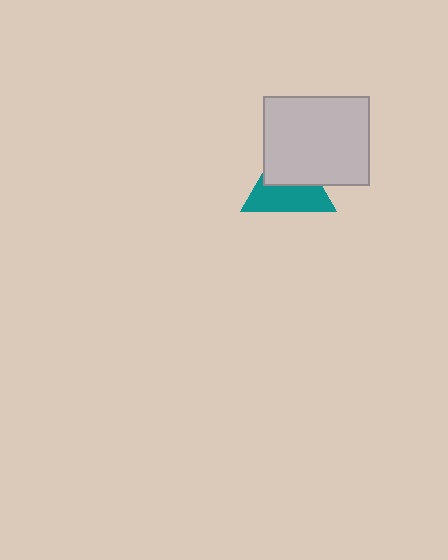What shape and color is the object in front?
The object in front is a light gray rectangle.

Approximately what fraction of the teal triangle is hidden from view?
Roughly 46% of the teal triangle is hidden behind the light gray rectangle.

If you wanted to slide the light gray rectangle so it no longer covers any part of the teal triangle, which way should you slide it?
Slide it up — that is the most direct way to separate the two shapes.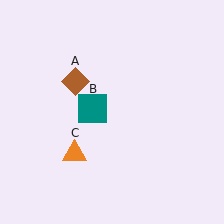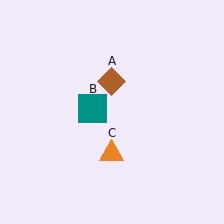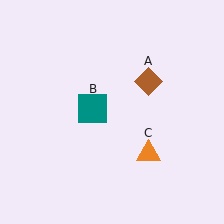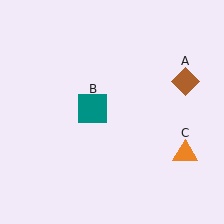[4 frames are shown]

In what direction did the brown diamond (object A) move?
The brown diamond (object A) moved right.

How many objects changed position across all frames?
2 objects changed position: brown diamond (object A), orange triangle (object C).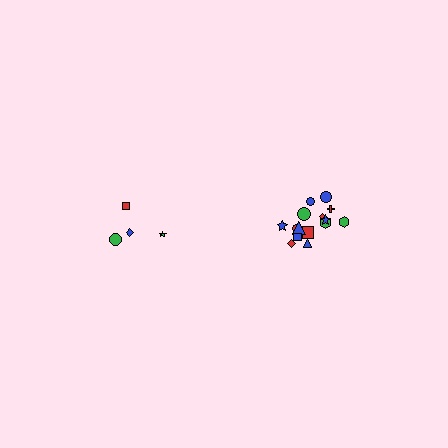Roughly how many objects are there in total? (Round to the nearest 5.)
Roughly 20 objects in total.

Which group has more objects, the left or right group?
The right group.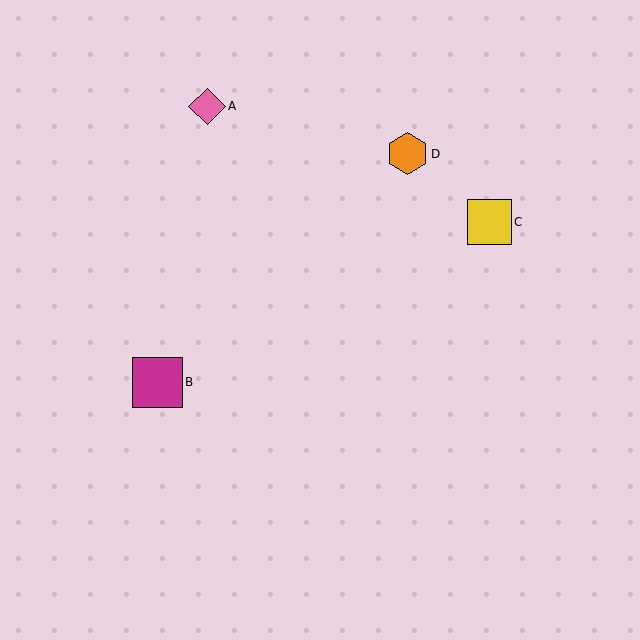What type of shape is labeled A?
Shape A is a pink diamond.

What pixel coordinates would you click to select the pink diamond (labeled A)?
Click at (207, 106) to select the pink diamond A.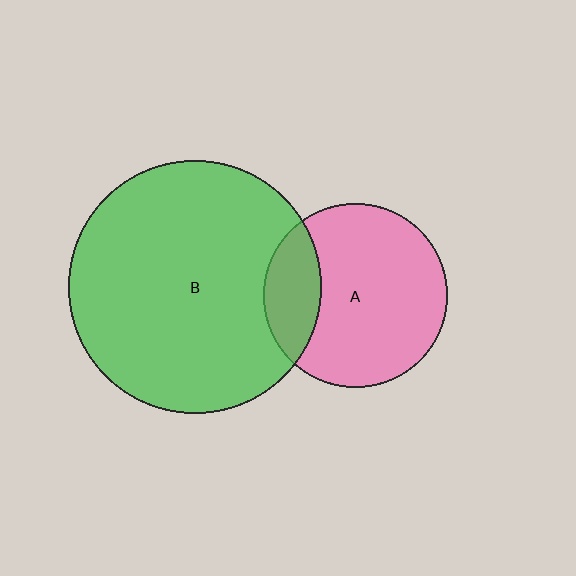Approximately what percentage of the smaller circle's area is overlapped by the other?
Approximately 20%.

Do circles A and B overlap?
Yes.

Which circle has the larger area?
Circle B (green).